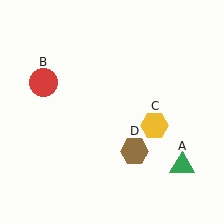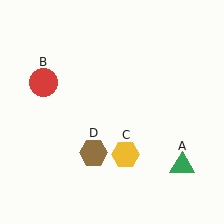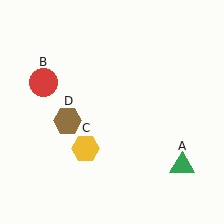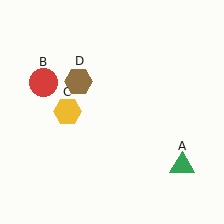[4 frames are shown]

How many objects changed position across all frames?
2 objects changed position: yellow hexagon (object C), brown hexagon (object D).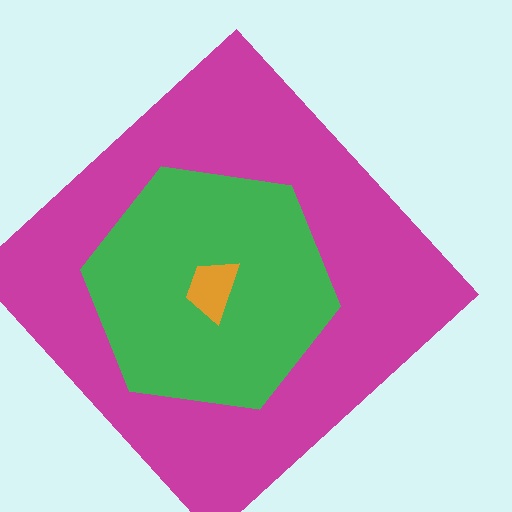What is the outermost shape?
The magenta diamond.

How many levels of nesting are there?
3.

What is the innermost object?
The orange trapezoid.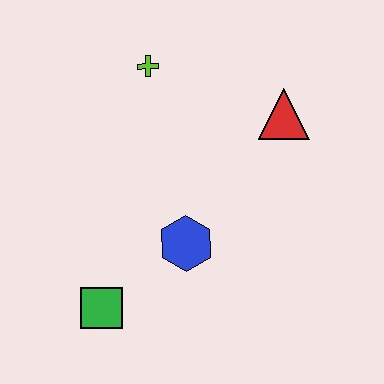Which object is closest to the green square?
The blue hexagon is closest to the green square.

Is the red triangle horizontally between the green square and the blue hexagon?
No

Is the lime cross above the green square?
Yes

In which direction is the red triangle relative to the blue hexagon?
The red triangle is above the blue hexagon.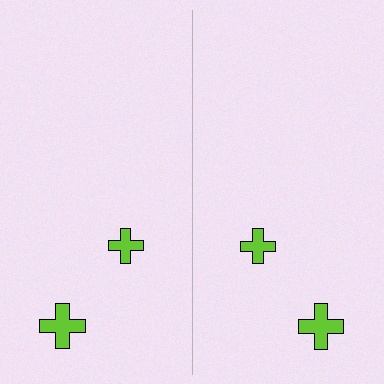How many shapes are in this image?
There are 4 shapes in this image.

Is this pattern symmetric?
Yes, this pattern has bilateral (reflection) symmetry.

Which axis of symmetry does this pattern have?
The pattern has a vertical axis of symmetry running through the center of the image.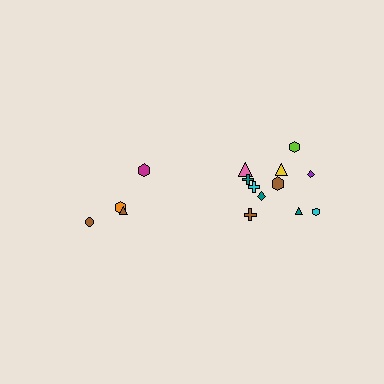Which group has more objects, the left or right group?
The right group.